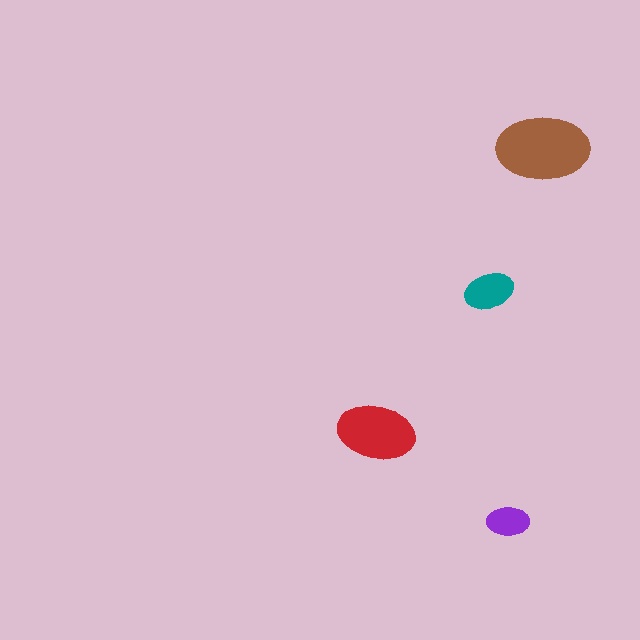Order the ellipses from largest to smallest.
the brown one, the red one, the teal one, the purple one.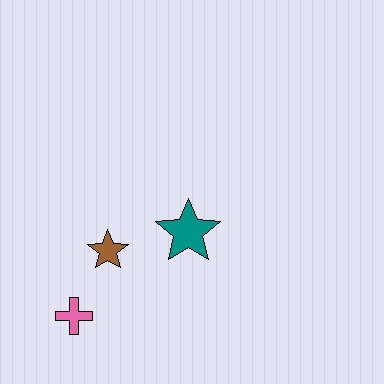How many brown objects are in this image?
There is 1 brown object.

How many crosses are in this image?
There is 1 cross.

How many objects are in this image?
There are 3 objects.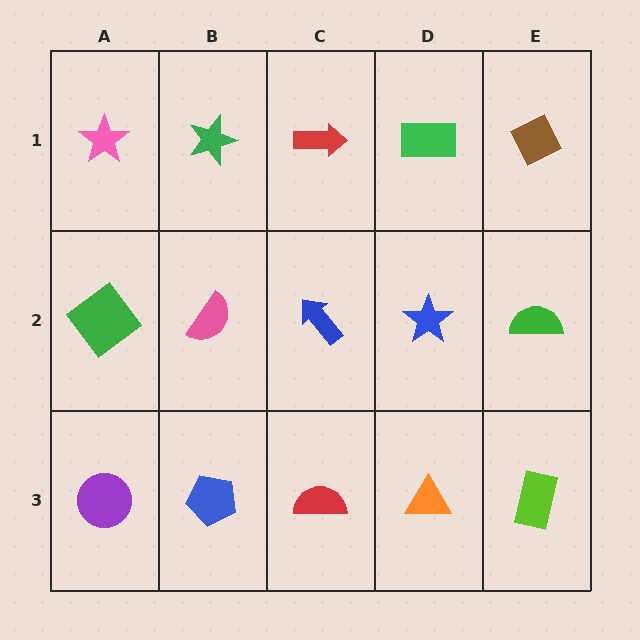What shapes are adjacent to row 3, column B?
A pink semicircle (row 2, column B), a purple circle (row 3, column A), a red semicircle (row 3, column C).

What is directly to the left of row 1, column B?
A pink star.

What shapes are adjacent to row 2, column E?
A brown diamond (row 1, column E), a lime rectangle (row 3, column E), a blue star (row 2, column D).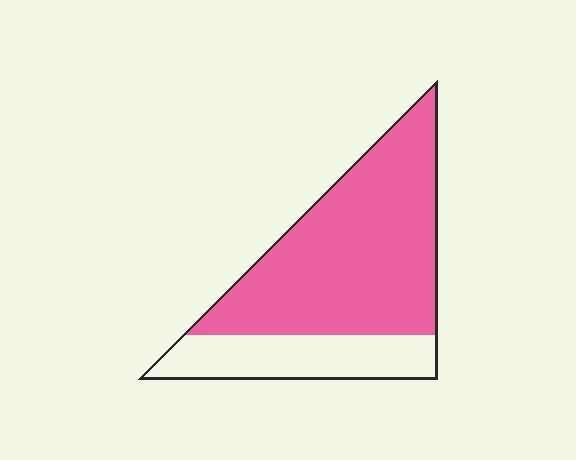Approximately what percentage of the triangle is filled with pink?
Approximately 70%.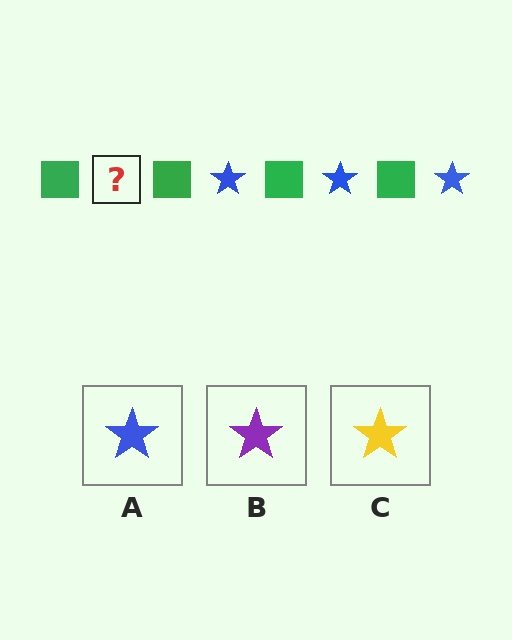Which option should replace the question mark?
Option A.